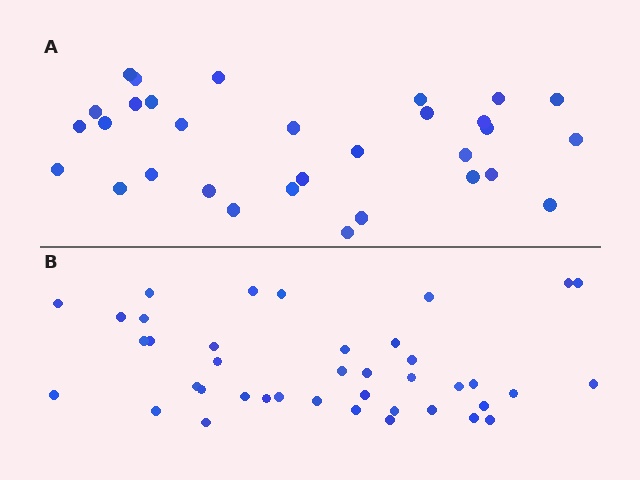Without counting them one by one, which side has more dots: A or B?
Region B (the bottom region) has more dots.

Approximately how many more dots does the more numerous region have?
Region B has roughly 8 or so more dots than region A.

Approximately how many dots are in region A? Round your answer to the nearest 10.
About 30 dots. (The exact count is 31, which rounds to 30.)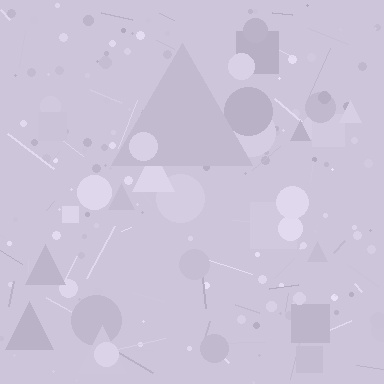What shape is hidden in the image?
A triangle is hidden in the image.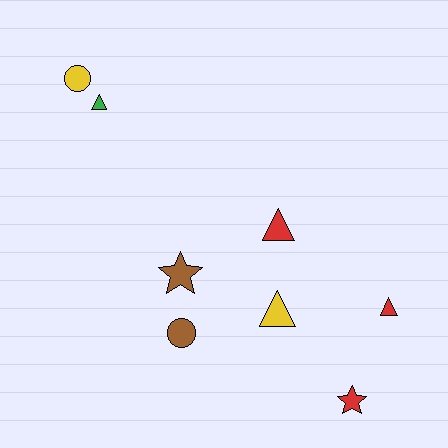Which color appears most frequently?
Red, with 3 objects.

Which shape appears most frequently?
Triangle, with 4 objects.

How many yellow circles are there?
There is 1 yellow circle.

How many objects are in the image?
There are 8 objects.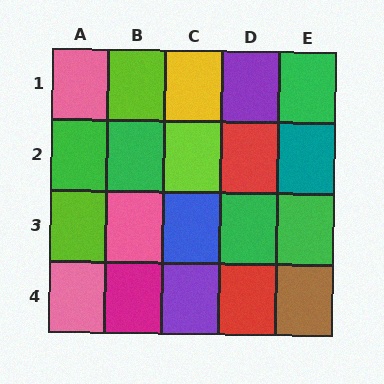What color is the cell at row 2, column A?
Green.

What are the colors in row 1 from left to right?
Pink, lime, yellow, purple, green.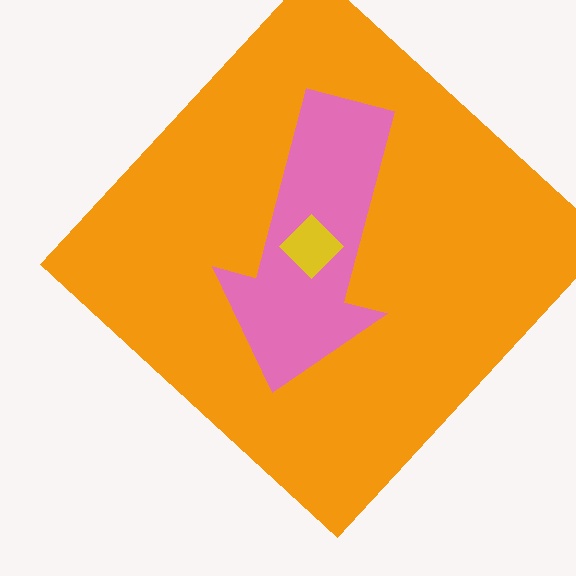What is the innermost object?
The yellow diamond.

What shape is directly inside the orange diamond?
The pink arrow.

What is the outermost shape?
The orange diamond.